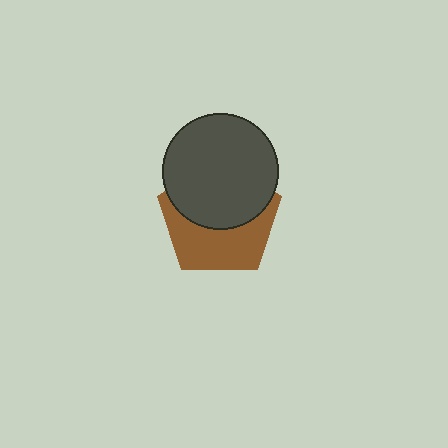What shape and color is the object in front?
The object in front is a dark gray circle.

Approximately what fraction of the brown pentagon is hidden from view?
Roughly 52% of the brown pentagon is hidden behind the dark gray circle.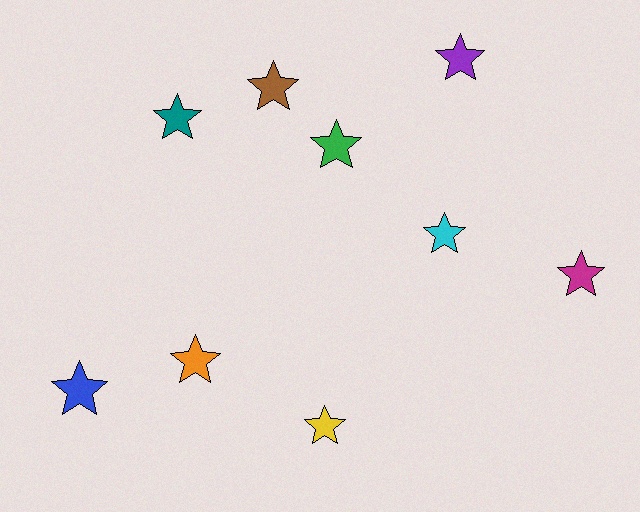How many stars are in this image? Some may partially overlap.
There are 9 stars.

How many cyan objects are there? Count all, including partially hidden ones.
There is 1 cyan object.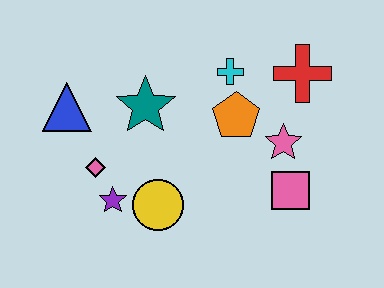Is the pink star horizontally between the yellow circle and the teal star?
No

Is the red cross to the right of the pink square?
Yes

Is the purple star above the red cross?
No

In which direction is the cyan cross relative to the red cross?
The cyan cross is to the left of the red cross.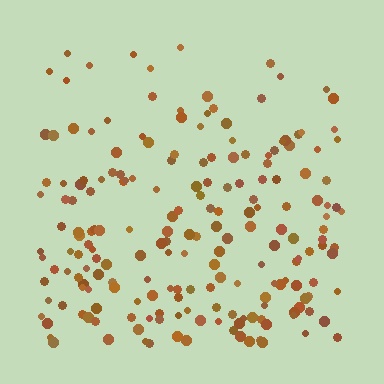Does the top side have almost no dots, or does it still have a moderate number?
Still a moderate number, just noticeably fewer than the bottom.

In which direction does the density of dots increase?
From top to bottom, with the bottom side densest.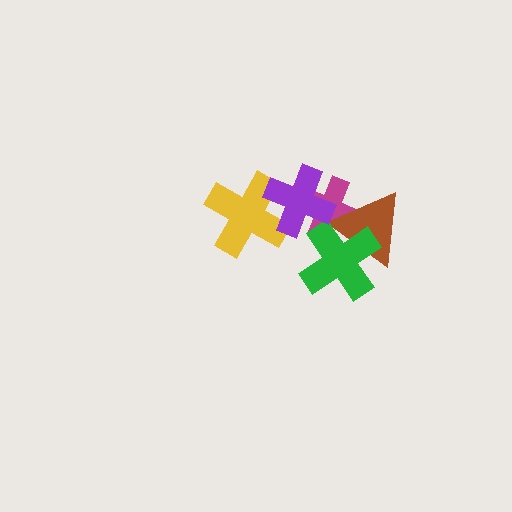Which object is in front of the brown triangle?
The green cross is in front of the brown triangle.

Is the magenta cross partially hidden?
Yes, it is partially covered by another shape.